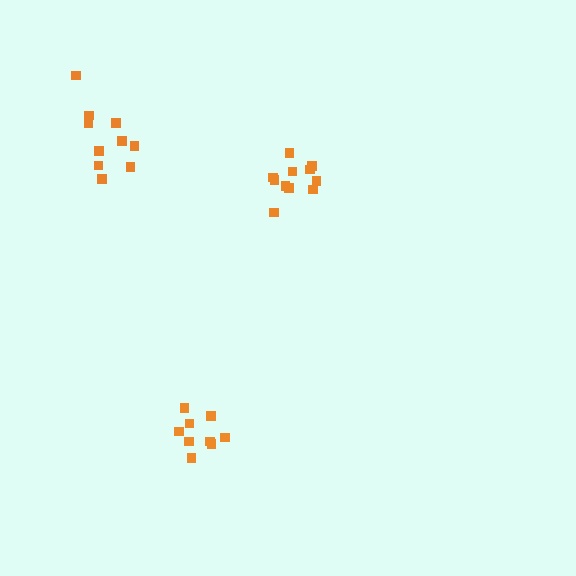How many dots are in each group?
Group 1: 9 dots, Group 2: 10 dots, Group 3: 11 dots (30 total).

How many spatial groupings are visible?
There are 3 spatial groupings.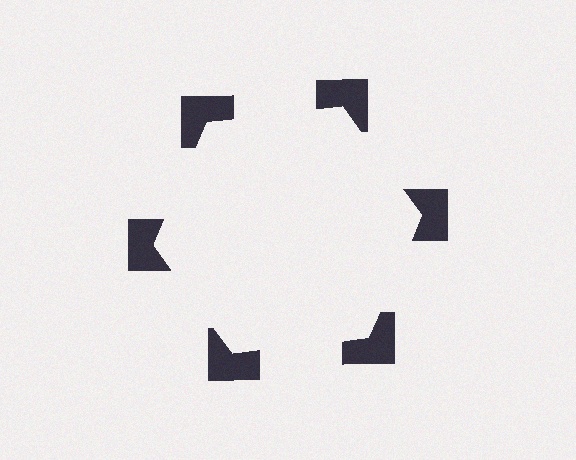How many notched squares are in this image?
There are 6 — one at each vertex of the illusory hexagon.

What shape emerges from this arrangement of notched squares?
An illusory hexagon — its edges are inferred from the aligned wedge cuts in the notched squares, not physically drawn.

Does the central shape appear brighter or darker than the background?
It typically appears slightly brighter than the background, even though no actual brightness change is drawn.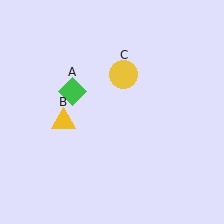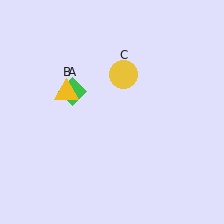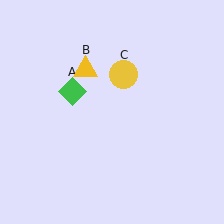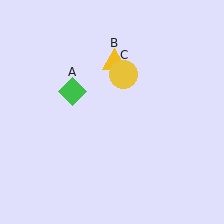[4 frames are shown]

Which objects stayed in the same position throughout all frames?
Green diamond (object A) and yellow circle (object C) remained stationary.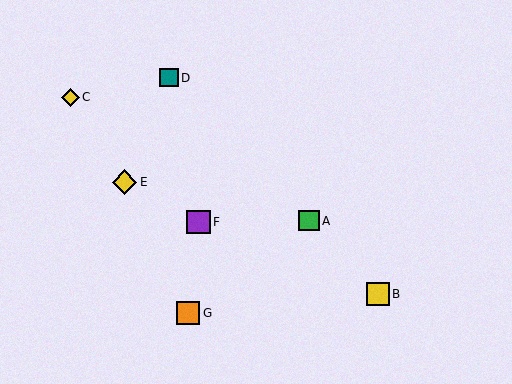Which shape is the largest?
The yellow diamond (labeled E) is the largest.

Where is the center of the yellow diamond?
The center of the yellow diamond is at (125, 182).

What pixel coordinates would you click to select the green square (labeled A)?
Click at (309, 221) to select the green square A.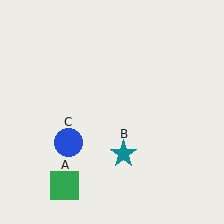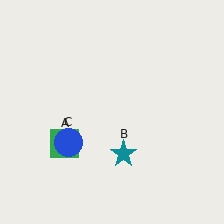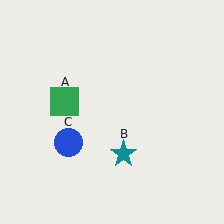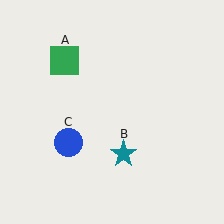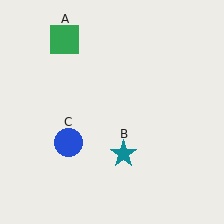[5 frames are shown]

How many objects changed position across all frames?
1 object changed position: green square (object A).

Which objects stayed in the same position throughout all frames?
Teal star (object B) and blue circle (object C) remained stationary.